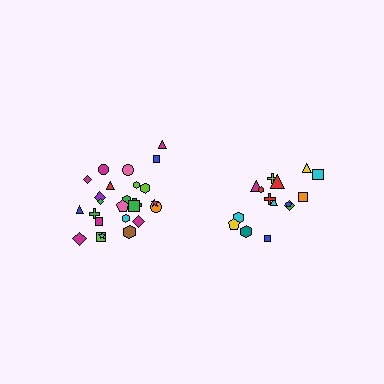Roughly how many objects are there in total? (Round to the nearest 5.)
Roughly 40 objects in total.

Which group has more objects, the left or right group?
The left group.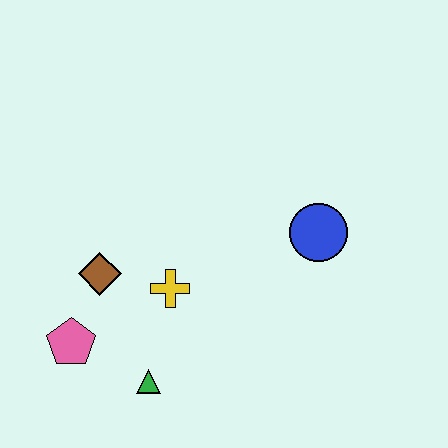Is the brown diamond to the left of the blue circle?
Yes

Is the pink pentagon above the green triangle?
Yes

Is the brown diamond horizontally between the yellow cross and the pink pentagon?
Yes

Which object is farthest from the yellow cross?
The blue circle is farthest from the yellow cross.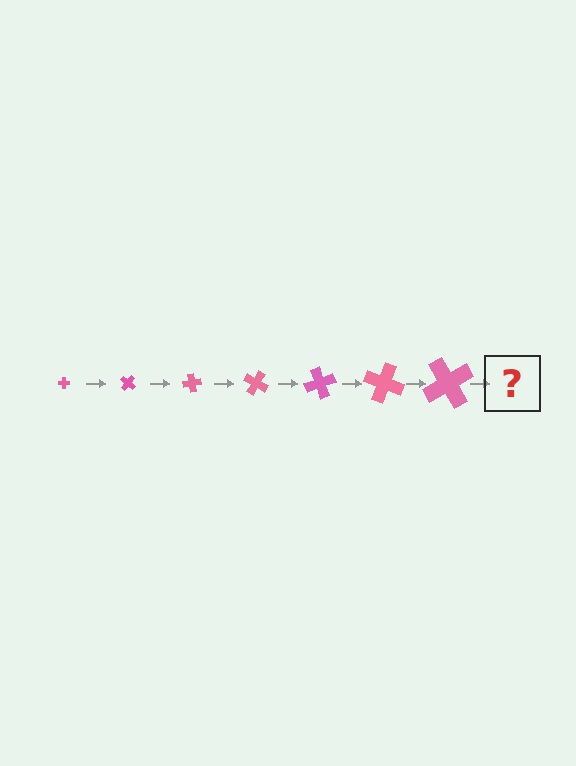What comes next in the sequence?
The next element should be a cross, larger than the previous one and rotated 280 degrees from the start.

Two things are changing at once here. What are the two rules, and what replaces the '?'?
The two rules are that the cross grows larger each step and it rotates 40 degrees each step. The '?' should be a cross, larger than the previous one and rotated 280 degrees from the start.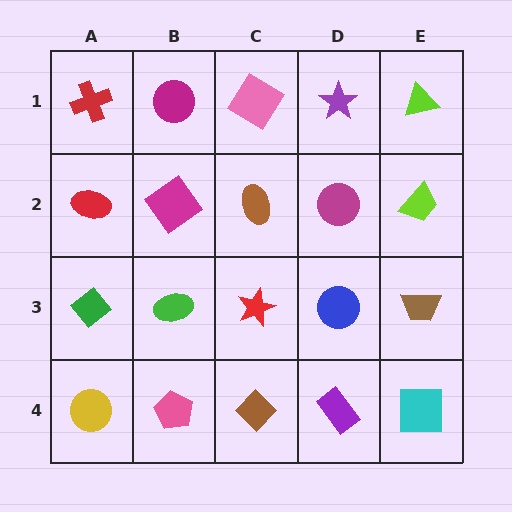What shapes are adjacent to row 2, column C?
A pink diamond (row 1, column C), a red star (row 3, column C), a magenta diamond (row 2, column B), a magenta circle (row 2, column D).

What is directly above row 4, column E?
A brown trapezoid.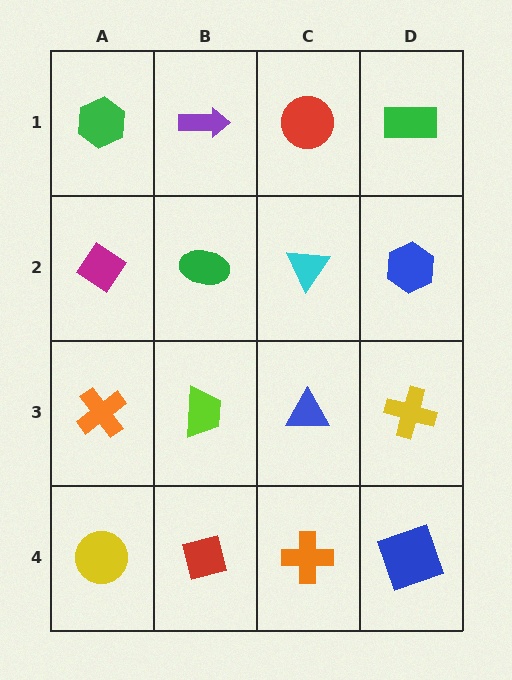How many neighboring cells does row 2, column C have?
4.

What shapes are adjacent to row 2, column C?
A red circle (row 1, column C), a blue triangle (row 3, column C), a green ellipse (row 2, column B), a blue hexagon (row 2, column D).